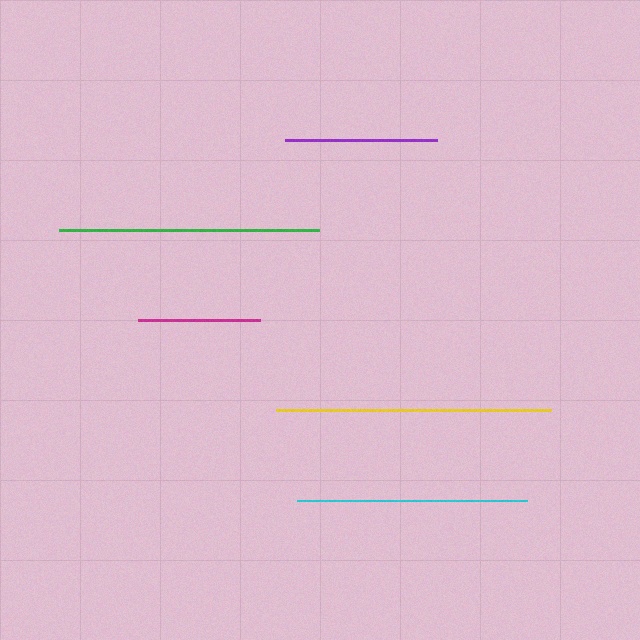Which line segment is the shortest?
The magenta line is the shortest at approximately 122 pixels.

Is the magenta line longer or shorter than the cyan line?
The cyan line is longer than the magenta line.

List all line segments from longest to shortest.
From longest to shortest: yellow, green, cyan, purple, magenta.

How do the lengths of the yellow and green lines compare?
The yellow and green lines are approximately the same length.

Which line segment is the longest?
The yellow line is the longest at approximately 275 pixels.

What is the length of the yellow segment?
The yellow segment is approximately 275 pixels long.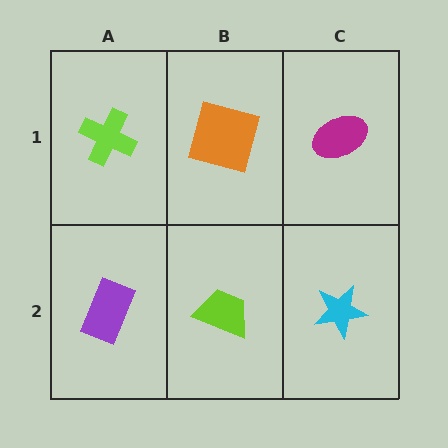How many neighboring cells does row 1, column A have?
2.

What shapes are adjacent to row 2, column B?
An orange square (row 1, column B), a purple rectangle (row 2, column A), a cyan star (row 2, column C).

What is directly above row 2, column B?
An orange square.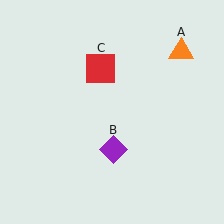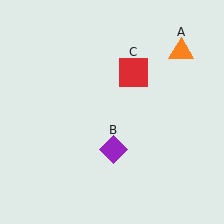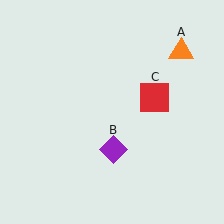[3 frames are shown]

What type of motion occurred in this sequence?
The red square (object C) rotated clockwise around the center of the scene.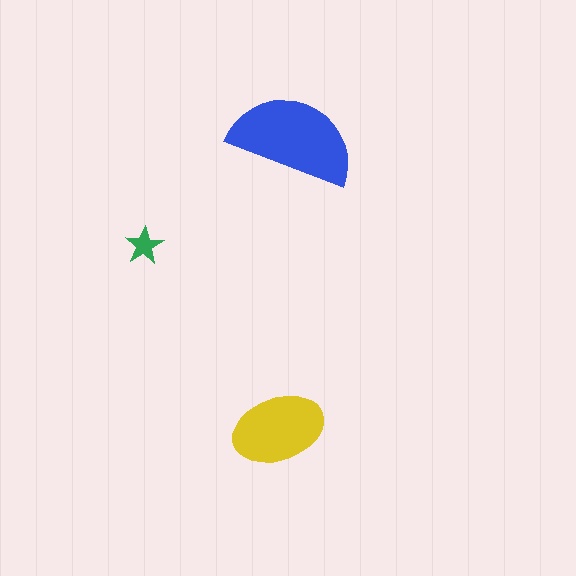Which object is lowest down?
The yellow ellipse is bottommost.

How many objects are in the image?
There are 3 objects in the image.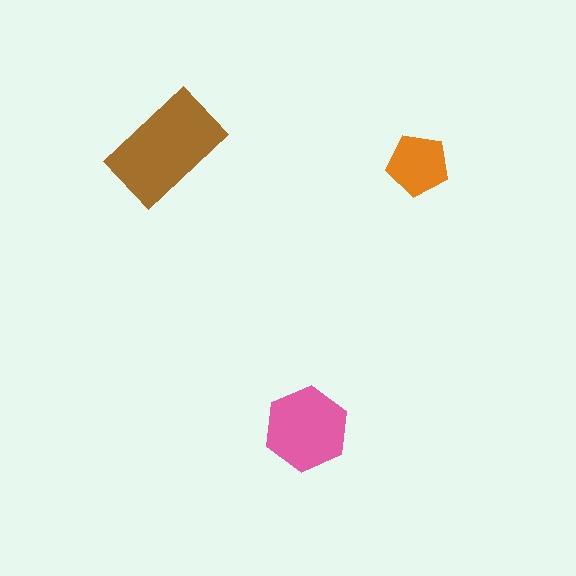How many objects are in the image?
There are 3 objects in the image.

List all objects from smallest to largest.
The orange pentagon, the pink hexagon, the brown rectangle.